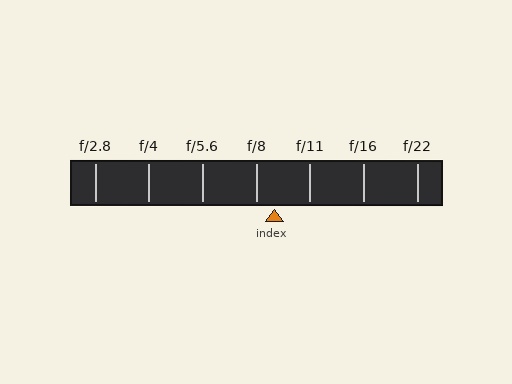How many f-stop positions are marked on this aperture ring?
There are 7 f-stop positions marked.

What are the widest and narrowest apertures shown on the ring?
The widest aperture shown is f/2.8 and the narrowest is f/22.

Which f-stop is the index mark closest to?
The index mark is closest to f/8.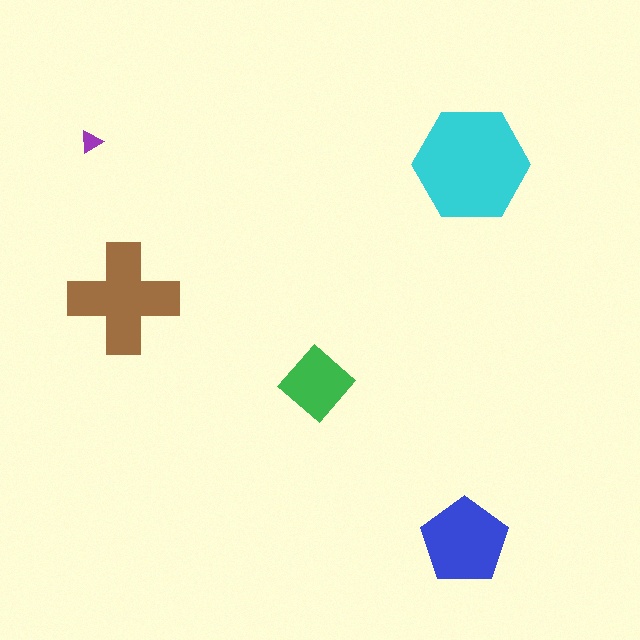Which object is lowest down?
The blue pentagon is bottommost.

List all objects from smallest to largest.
The purple triangle, the green diamond, the blue pentagon, the brown cross, the cyan hexagon.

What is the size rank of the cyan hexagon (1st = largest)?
1st.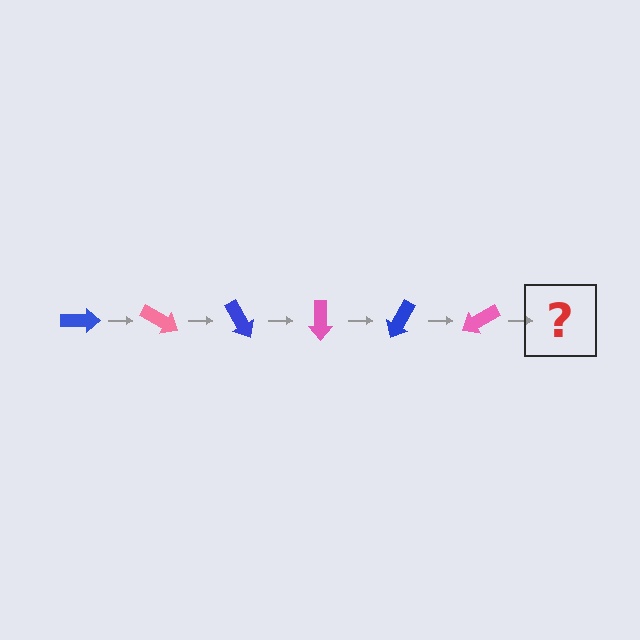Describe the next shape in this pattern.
It should be a blue arrow, rotated 180 degrees from the start.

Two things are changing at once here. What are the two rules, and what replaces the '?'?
The two rules are that it rotates 30 degrees each step and the color cycles through blue and pink. The '?' should be a blue arrow, rotated 180 degrees from the start.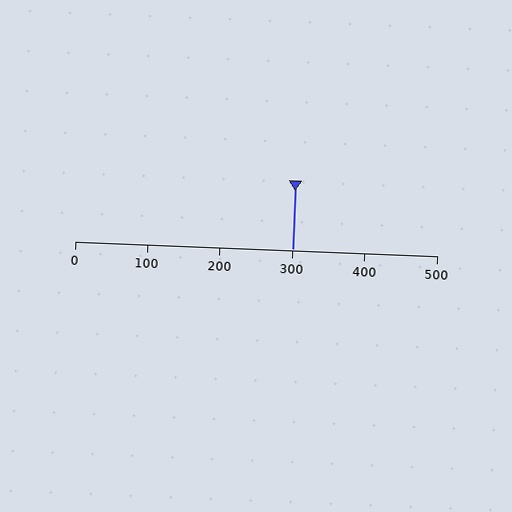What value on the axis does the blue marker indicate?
The marker indicates approximately 300.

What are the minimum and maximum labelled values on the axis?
The axis runs from 0 to 500.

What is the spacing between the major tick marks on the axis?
The major ticks are spaced 100 apart.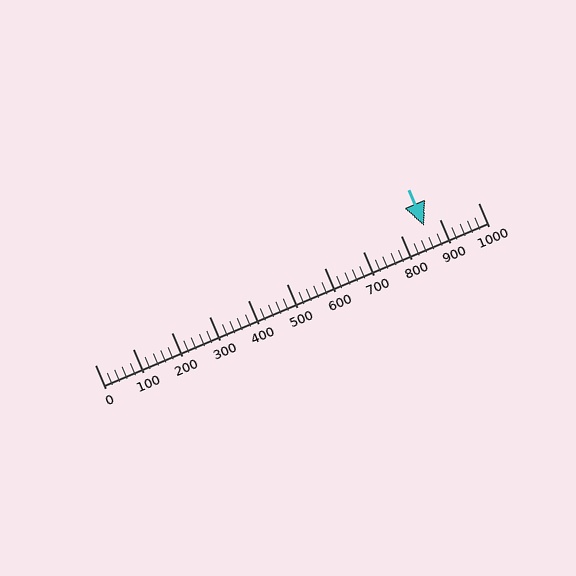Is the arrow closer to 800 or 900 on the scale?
The arrow is closer to 900.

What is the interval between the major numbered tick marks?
The major tick marks are spaced 100 units apart.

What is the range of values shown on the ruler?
The ruler shows values from 0 to 1000.